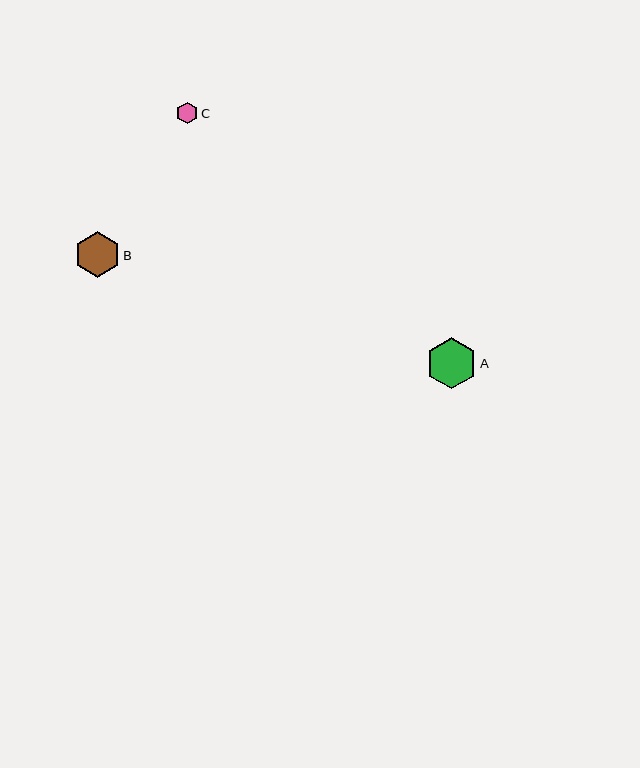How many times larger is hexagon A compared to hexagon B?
Hexagon A is approximately 1.1 times the size of hexagon B.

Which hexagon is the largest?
Hexagon A is the largest with a size of approximately 52 pixels.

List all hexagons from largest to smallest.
From largest to smallest: A, B, C.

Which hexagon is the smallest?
Hexagon C is the smallest with a size of approximately 22 pixels.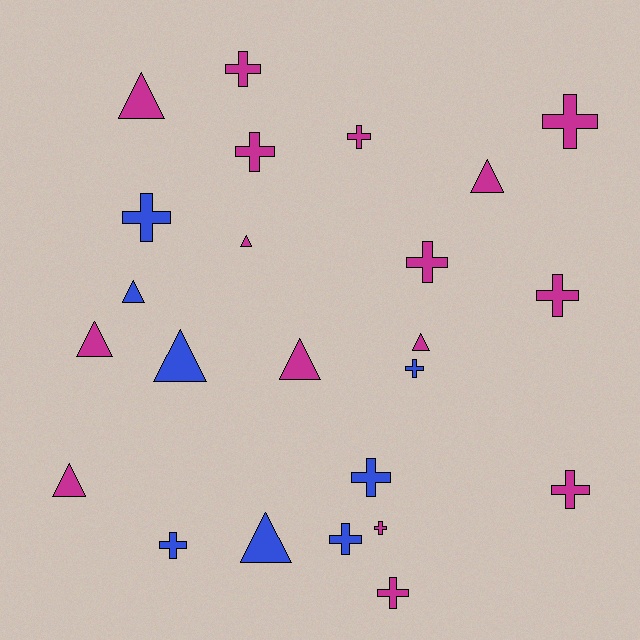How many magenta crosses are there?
There are 9 magenta crosses.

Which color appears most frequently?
Magenta, with 16 objects.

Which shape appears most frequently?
Cross, with 14 objects.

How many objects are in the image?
There are 24 objects.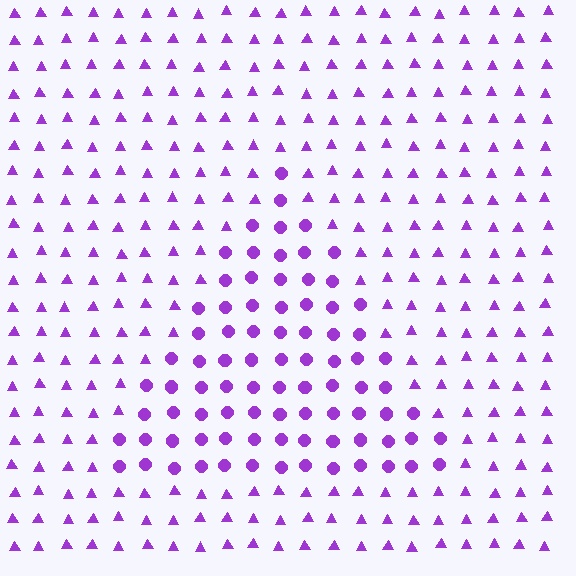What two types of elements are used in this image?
The image uses circles inside the triangle region and triangles outside it.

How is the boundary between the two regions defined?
The boundary is defined by a change in element shape: circles inside vs. triangles outside. All elements share the same color and spacing.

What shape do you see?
I see a triangle.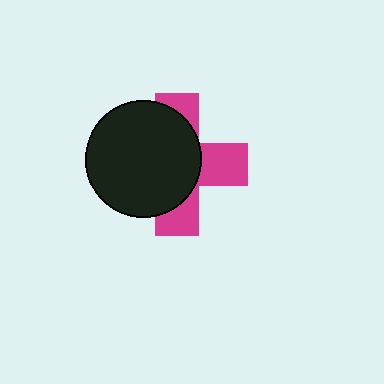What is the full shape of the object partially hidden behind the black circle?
The partially hidden object is a magenta cross.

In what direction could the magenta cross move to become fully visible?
The magenta cross could move right. That would shift it out from behind the black circle entirely.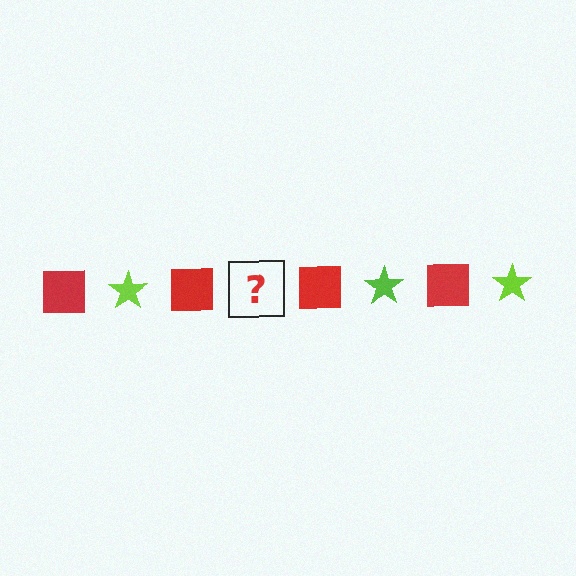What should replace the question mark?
The question mark should be replaced with a lime star.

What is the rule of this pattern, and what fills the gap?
The rule is that the pattern alternates between red square and lime star. The gap should be filled with a lime star.